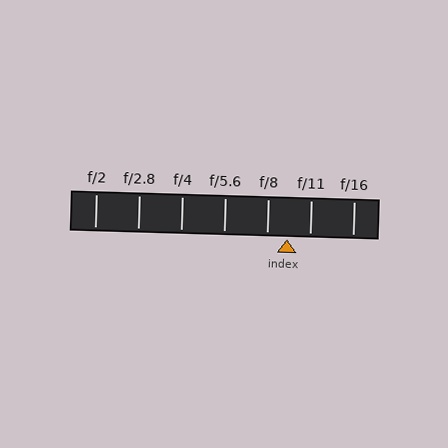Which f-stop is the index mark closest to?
The index mark is closest to f/8.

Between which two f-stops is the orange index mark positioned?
The index mark is between f/8 and f/11.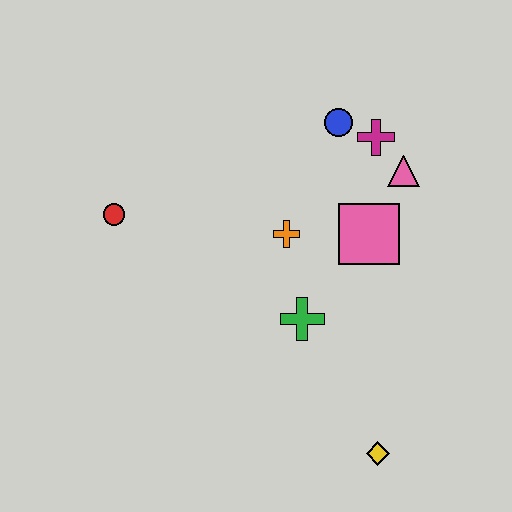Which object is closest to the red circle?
The orange cross is closest to the red circle.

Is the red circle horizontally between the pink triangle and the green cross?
No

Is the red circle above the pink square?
Yes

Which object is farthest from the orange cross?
The yellow diamond is farthest from the orange cross.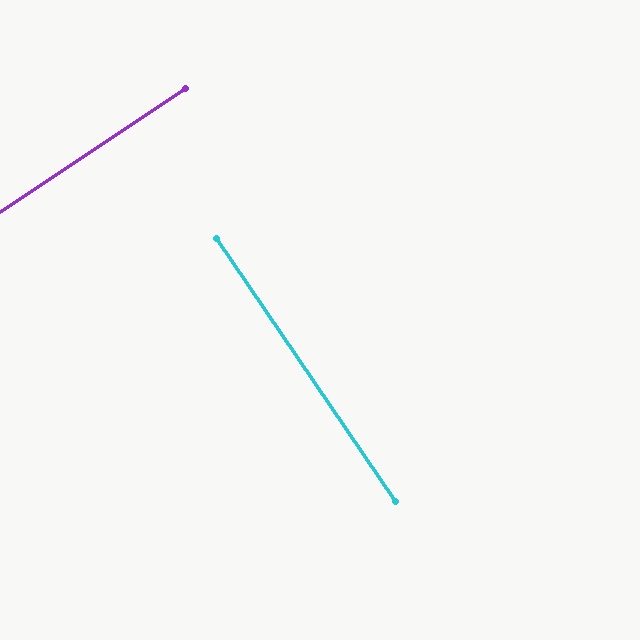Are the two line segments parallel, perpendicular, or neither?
Perpendicular — they meet at approximately 89°.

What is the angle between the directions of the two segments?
Approximately 89 degrees.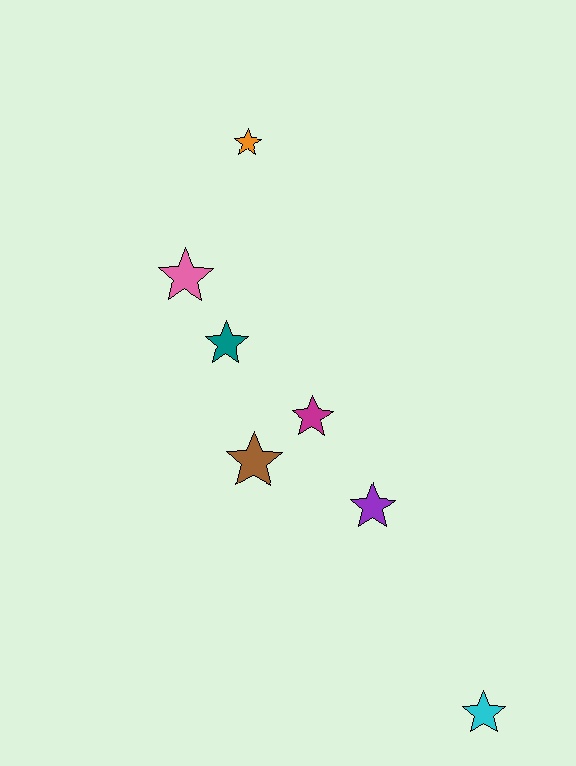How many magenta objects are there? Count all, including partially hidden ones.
There is 1 magenta object.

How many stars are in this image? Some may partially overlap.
There are 7 stars.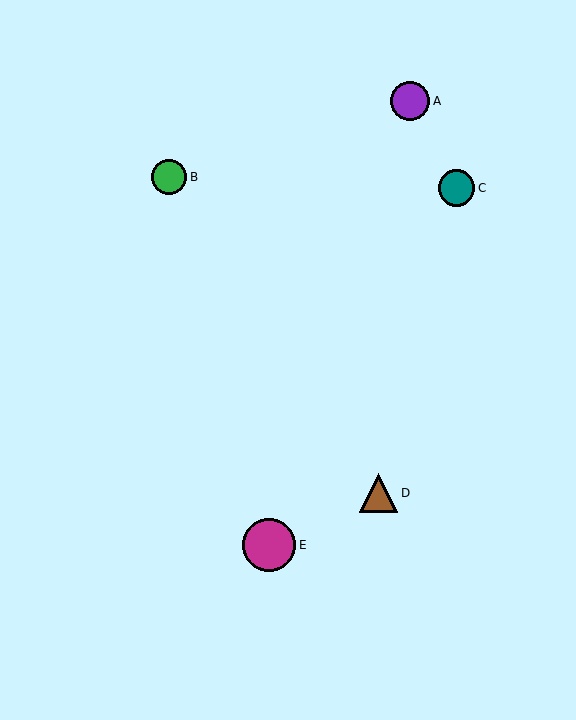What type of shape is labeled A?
Shape A is a purple circle.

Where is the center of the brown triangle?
The center of the brown triangle is at (379, 493).